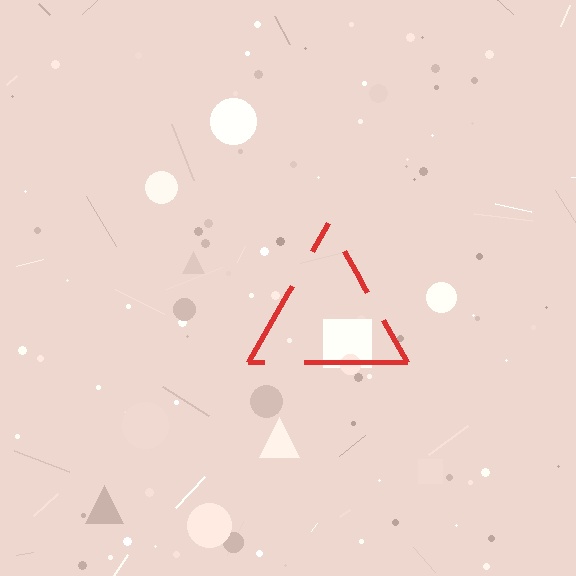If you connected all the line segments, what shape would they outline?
They would outline a triangle.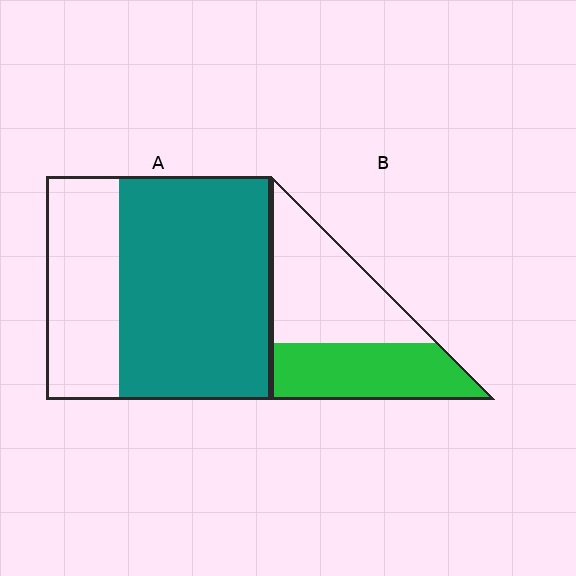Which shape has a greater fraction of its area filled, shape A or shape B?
Shape A.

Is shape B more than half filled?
No.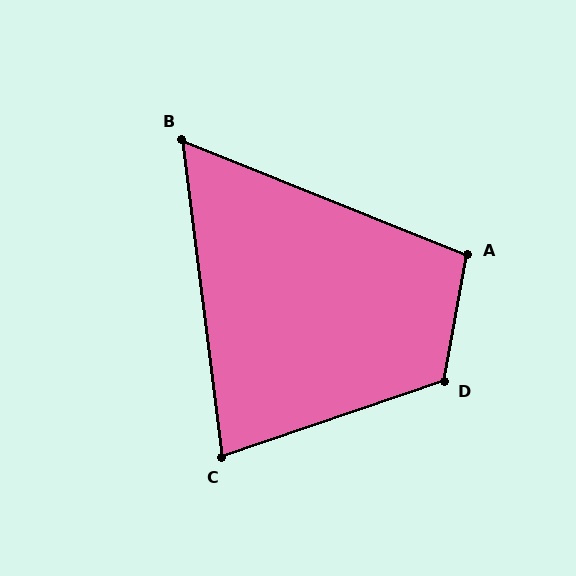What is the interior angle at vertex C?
Approximately 78 degrees (acute).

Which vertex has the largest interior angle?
D, at approximately 119 degrees.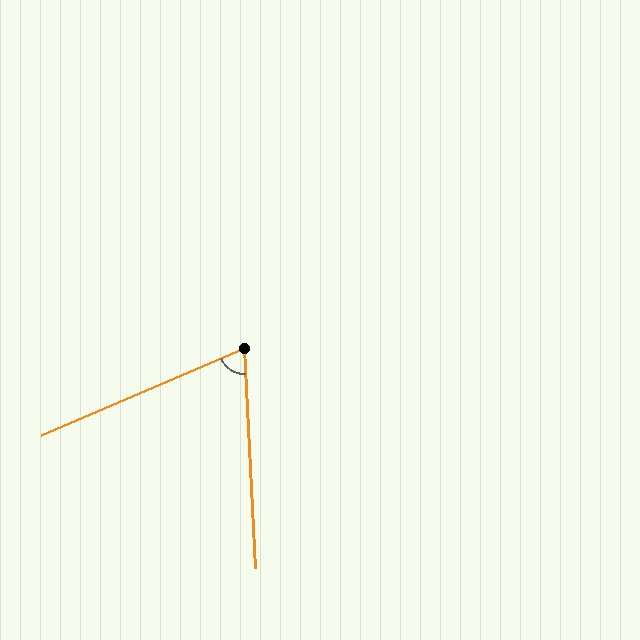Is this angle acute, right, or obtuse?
It is acute.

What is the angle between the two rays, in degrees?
Approximately 70 degrees.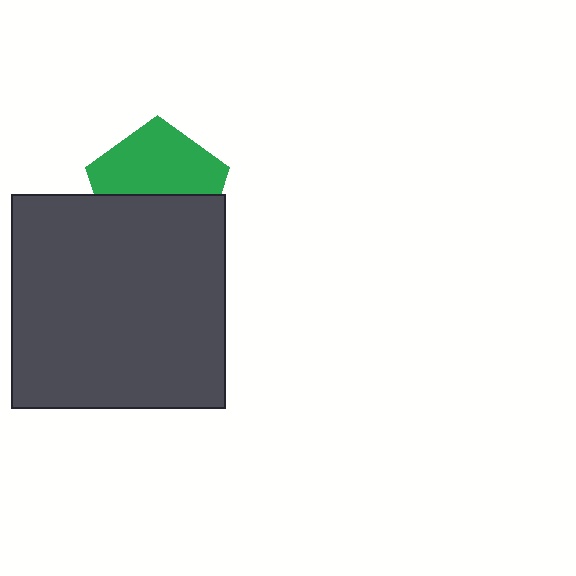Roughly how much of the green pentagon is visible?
About half of it is visible (roughly 54%).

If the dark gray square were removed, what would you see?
You would see the complete green pentagon.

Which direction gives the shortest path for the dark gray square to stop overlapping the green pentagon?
Moving down gives the shortest separation.